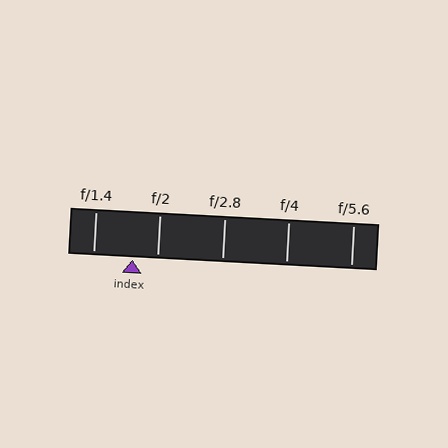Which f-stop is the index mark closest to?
The index mark is closest to f/2.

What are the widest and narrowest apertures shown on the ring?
The widest aperture shown is f/1.4 and the narrowest is f/5.6.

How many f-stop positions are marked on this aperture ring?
There are 5 f-stop positions marked.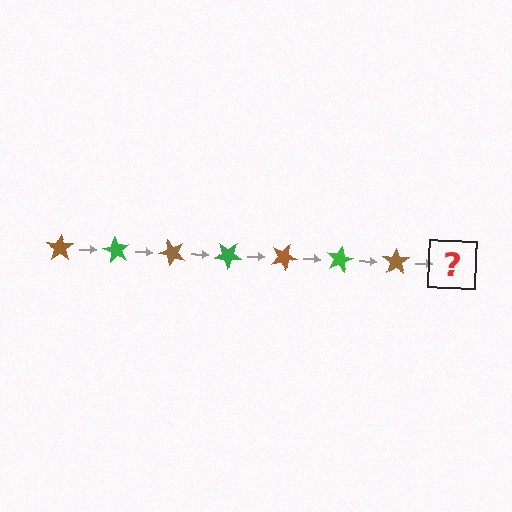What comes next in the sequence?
The next element should be a green star, rotated 420 degrees from the start.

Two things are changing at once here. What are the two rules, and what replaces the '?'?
The two rules are that it rotates 60 degrees each step and the color cycles through brown and green. The '?' should be a green star, rotated 420 degrees from the start.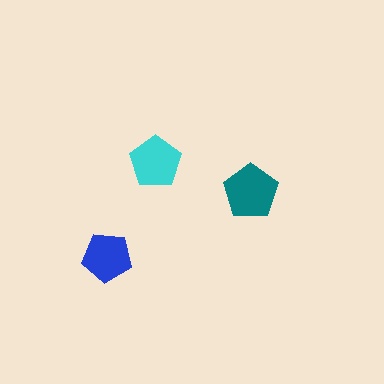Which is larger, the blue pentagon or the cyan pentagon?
The cyan one.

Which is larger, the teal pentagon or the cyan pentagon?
The teal one.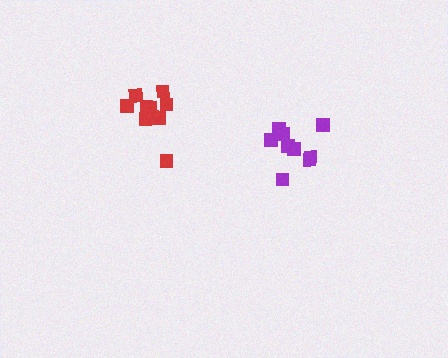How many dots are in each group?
Group 1: 11 dots, Group 2: 9 dots (20 total).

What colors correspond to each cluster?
The clusters are colored: red, purple.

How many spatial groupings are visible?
There are 2 spatial groupings.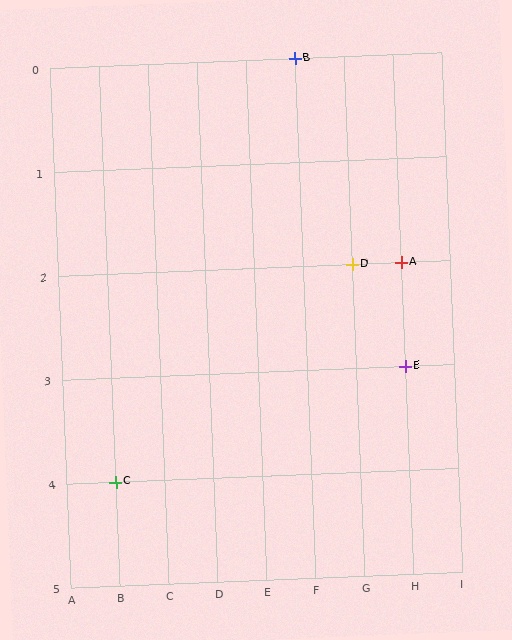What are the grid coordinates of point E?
Point E is at grid coordinates (H, 3).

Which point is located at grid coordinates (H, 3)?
Point E is at (H, 3).